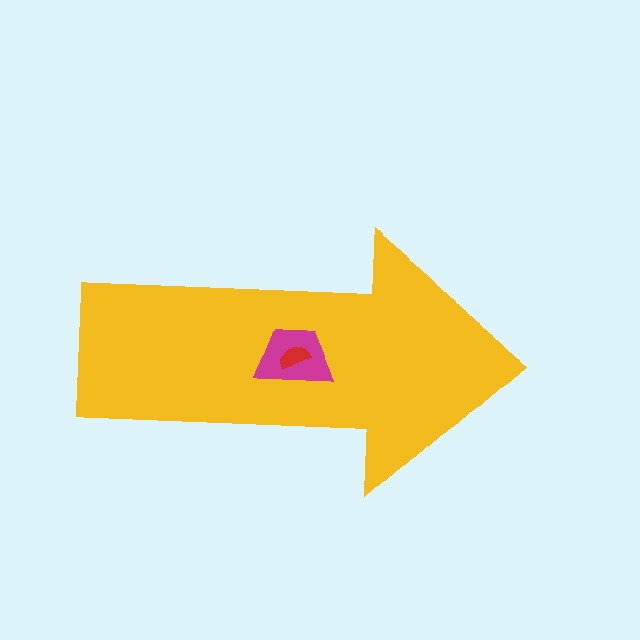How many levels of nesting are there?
3.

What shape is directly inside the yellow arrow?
The magenta trapezoid.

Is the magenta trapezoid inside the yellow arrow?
Yes.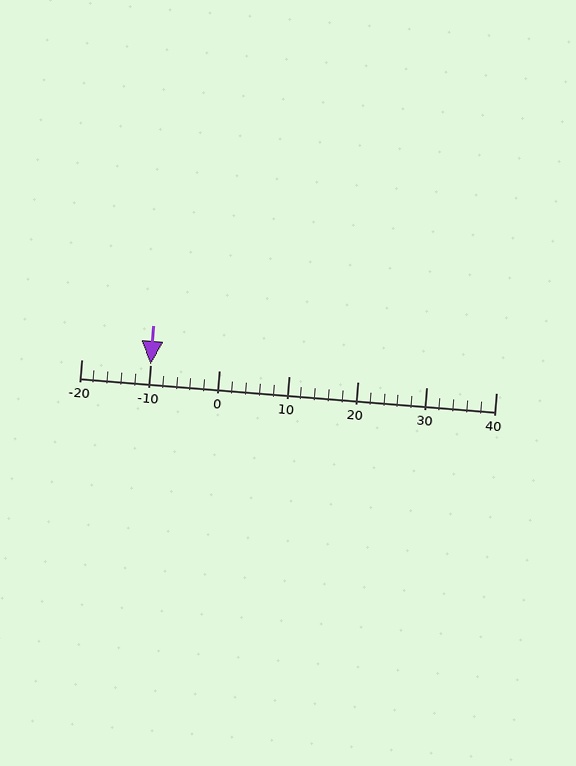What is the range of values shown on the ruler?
The ruler shows values from -20 to 40.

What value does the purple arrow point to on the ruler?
The purple arrow points to approximately -10.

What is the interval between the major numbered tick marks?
The major tick marks are spaced 10 units apart.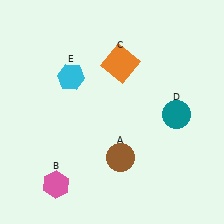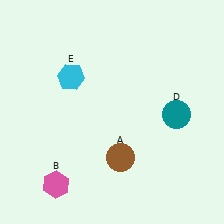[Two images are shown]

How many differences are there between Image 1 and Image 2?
There is 1 difference between the two images.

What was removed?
The orange square (C) was removed in Image 2.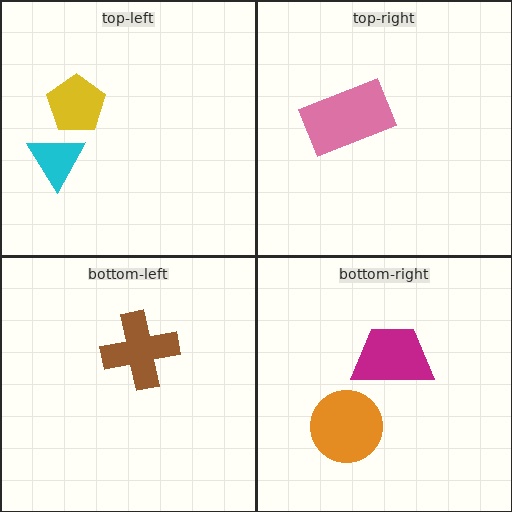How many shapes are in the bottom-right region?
2.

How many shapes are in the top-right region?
1.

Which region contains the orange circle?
The bottom-right region.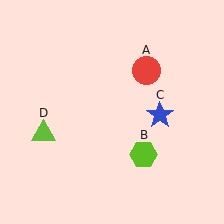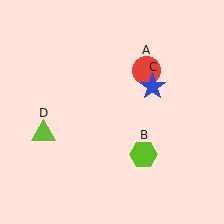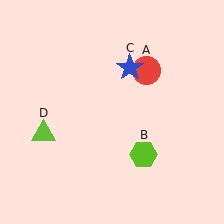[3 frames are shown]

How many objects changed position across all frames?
1 object changed position: blue star (object C).